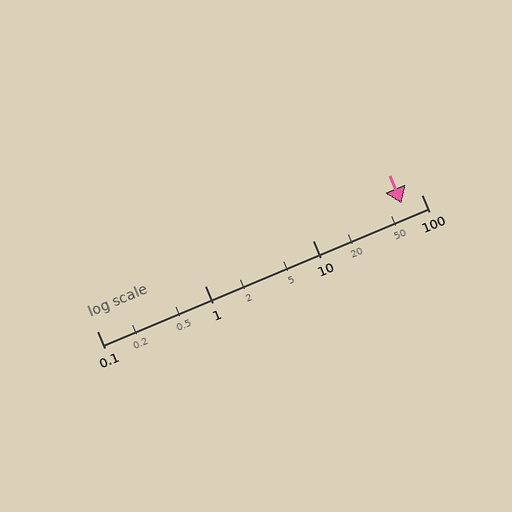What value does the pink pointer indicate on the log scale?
The pointer indicates approximately 66.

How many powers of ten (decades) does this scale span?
The scale spans 3 decades, from 0.1 to 100.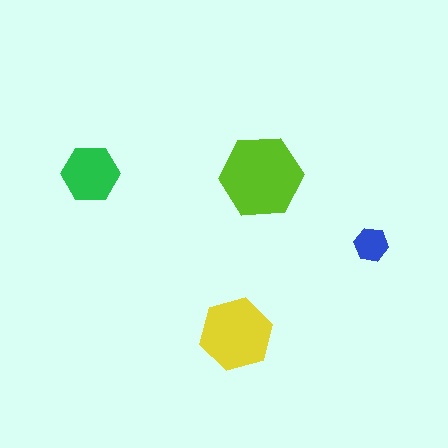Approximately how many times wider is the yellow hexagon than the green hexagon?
About 1.5 times wider.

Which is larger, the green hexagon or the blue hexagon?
The green one.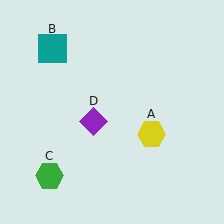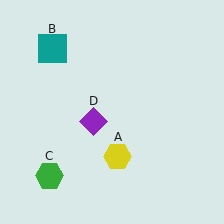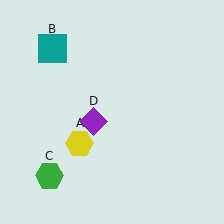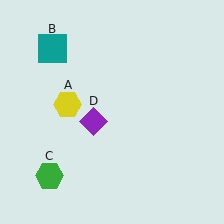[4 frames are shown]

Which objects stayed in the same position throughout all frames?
Teal square (object B) and green hexagon (object C) and purple diamond (object D) remained stationary.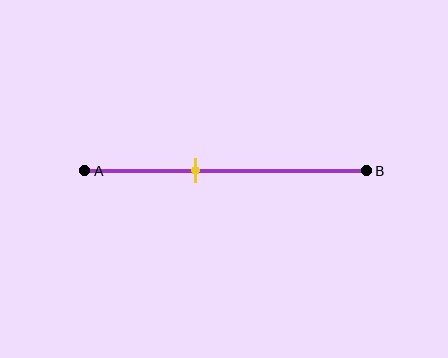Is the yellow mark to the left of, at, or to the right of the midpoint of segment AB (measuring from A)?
The yellow mark is to the left of the midpoint of segment AB.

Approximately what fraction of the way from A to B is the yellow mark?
The yellow mark is approximately 40% of the way from A to B.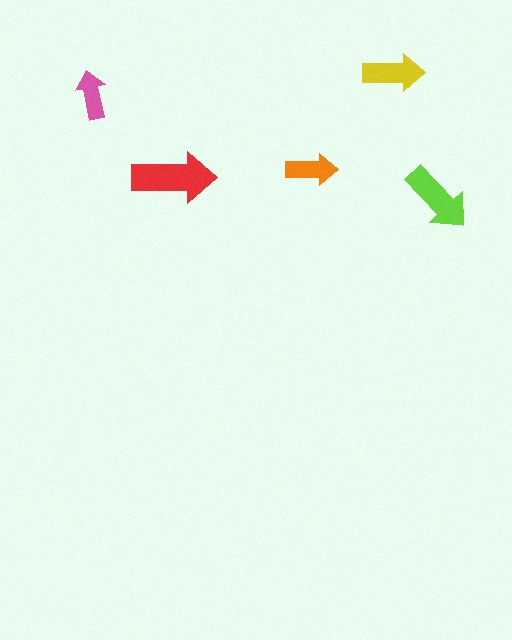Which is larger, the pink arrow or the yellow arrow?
The yellow one.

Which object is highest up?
The yellow arrow is topmost.